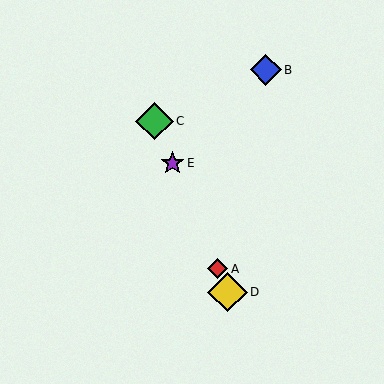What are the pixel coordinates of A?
Object A is at (218, 269).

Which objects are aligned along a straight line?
Objects A, C, D, E are aligned along a straight line.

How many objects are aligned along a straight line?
4 objects (A, C, D, E) are aligned along a straight line.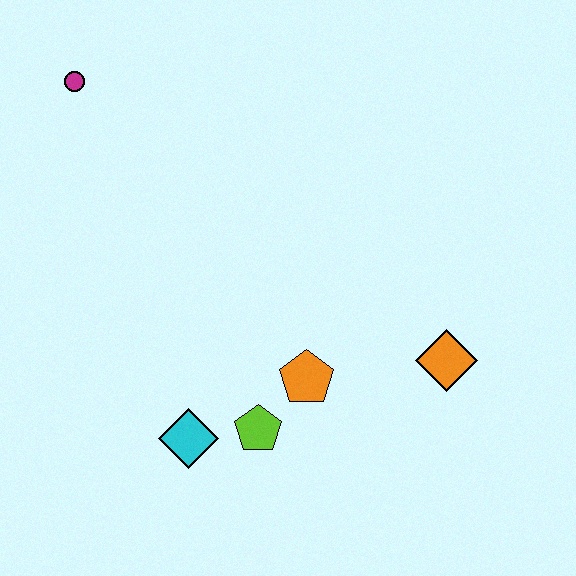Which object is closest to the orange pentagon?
The lime pentagon is closest to the orange pentagon.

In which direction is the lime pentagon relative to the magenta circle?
The lime pentagon is below the magenta circle.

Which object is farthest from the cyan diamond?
The magenta circle is farthest from the cyan diamond.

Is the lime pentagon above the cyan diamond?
Yes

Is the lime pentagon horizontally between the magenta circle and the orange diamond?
Yes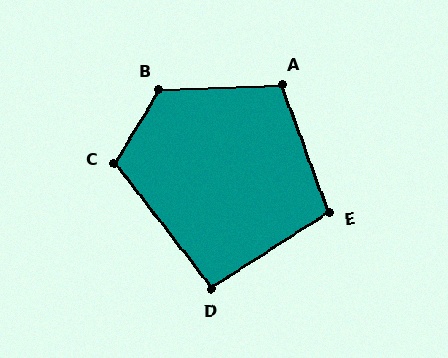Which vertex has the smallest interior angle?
D, at approximately 95 degrees.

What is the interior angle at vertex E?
Approximately 102 degrees (obtuse).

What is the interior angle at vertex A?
Approximately 108 degrees (obtuse).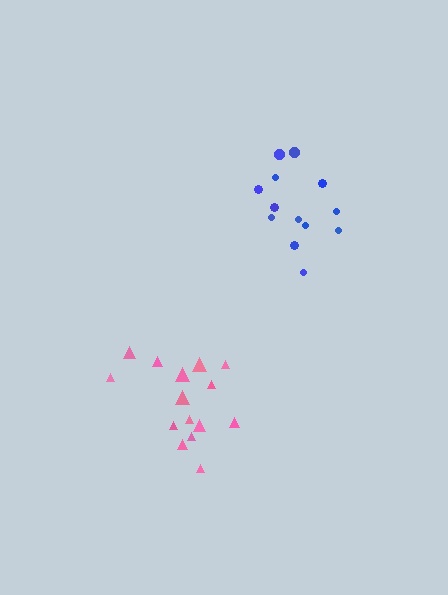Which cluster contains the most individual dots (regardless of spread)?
Pink (15).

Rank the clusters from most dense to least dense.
blue, pink.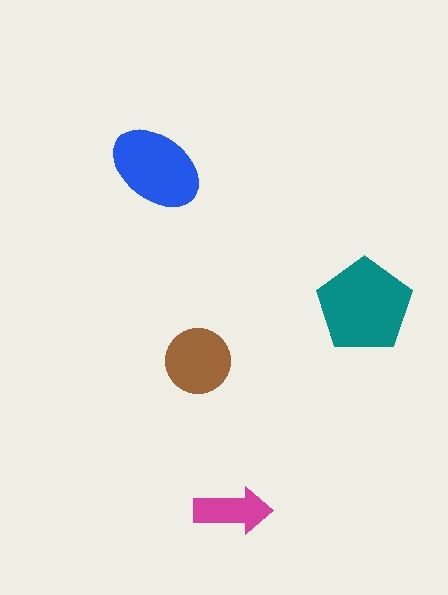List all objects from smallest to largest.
The magenta arrow, the brown circle, the blue ellipse, the teal pentagon.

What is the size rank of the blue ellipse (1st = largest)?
2nd.